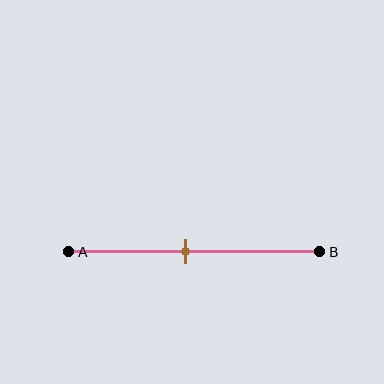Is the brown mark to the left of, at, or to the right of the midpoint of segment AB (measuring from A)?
The brown mark is to the left of the midpoint of segment AB.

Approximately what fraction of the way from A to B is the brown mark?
The brown mark is approximately 45% of the way from A to B.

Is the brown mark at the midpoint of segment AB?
No, the mark is at about 45% from A, not at the 50% midpoint.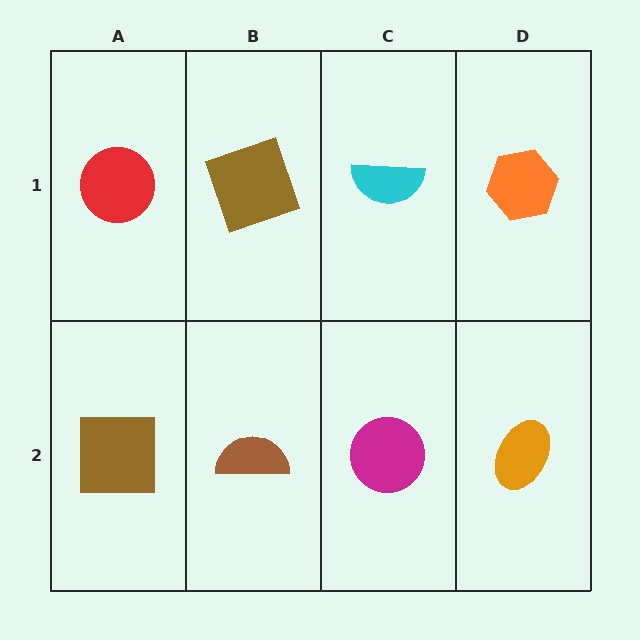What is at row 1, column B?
A brown square.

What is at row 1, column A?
A red circle.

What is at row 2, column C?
A magenta circle.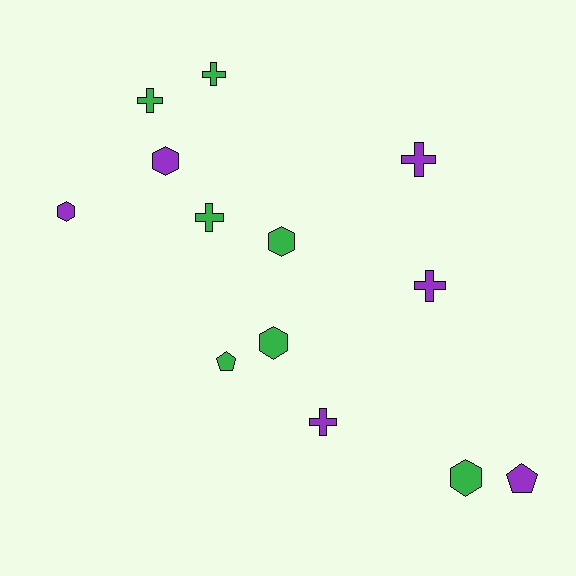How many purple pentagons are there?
There is 1 purple pentagon.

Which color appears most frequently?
Green, with 7 objects.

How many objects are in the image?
There are 13 objects.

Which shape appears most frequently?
Cross, with 6 objects.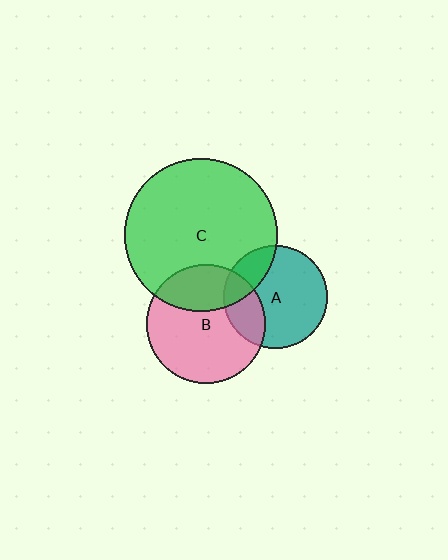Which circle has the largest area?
Circle C (green).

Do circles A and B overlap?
Yes.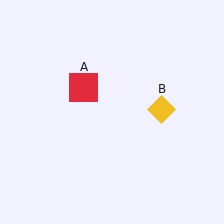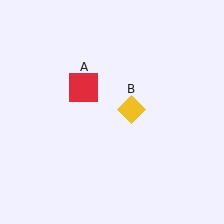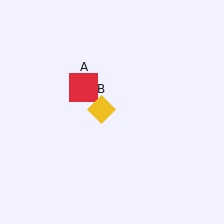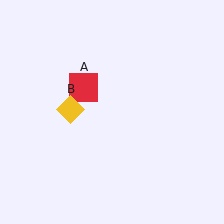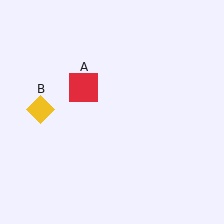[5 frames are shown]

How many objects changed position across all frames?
1 object changed position: yellow diamond (object B).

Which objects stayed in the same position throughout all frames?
Red square (object A) remained stationary.